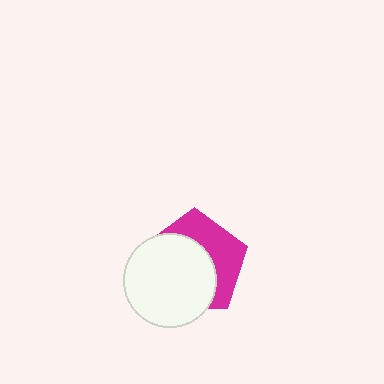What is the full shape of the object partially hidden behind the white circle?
The partially hidden object is a magenta pentagon.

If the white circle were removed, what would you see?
You would see the complete magenta pentagon.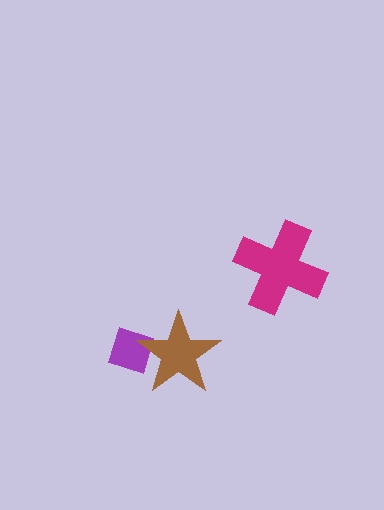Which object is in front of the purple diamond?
The brown star is in front of the purple diamond.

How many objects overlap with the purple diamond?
1 object overlaps with the purple diamond.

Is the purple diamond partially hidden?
Yes, it is partially covered by another shape.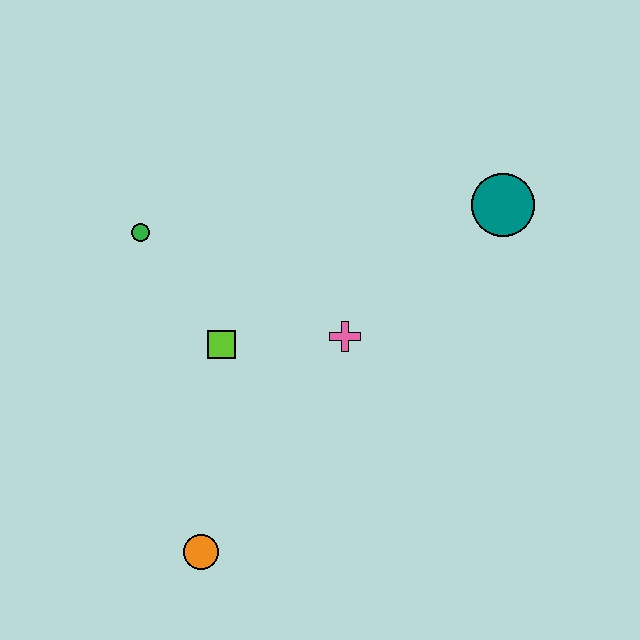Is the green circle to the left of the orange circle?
Yes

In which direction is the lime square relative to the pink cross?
The lime square is to the left of the pink cross.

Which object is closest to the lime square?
The pink cross is closest to the lime square.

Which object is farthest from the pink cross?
The orange circle is farthest from the pink cross.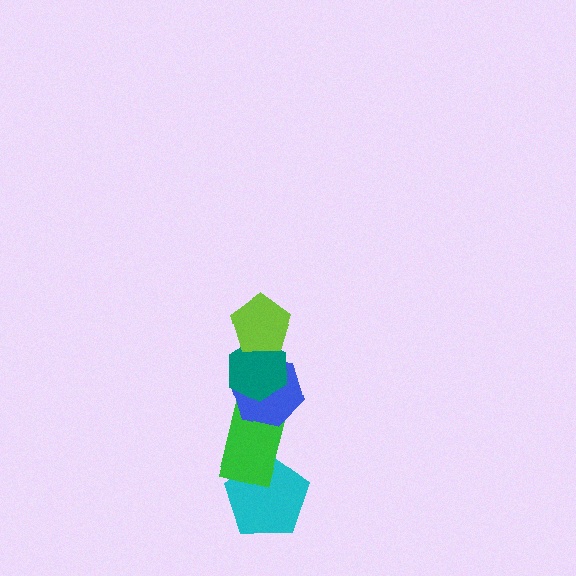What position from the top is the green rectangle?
The green rectangle is 4th from the top.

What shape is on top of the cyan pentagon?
The green rectangle is on top of the cyan pentagon.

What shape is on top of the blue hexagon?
The teal hexagon is on top of the blue hexagon.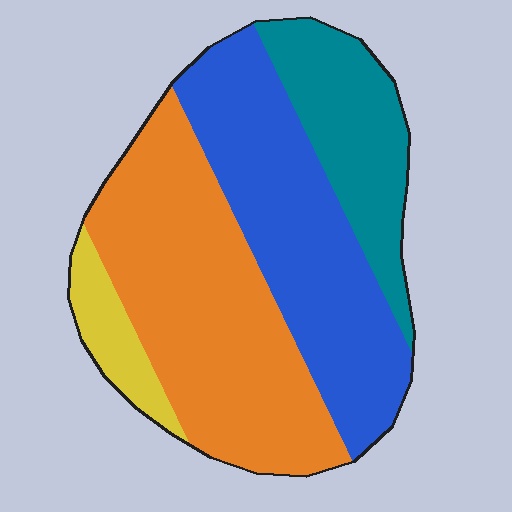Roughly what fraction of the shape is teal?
Teal covers roughly 20% of the shape.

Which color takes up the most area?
Orange, at roughly 40%.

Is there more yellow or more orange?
Orange.